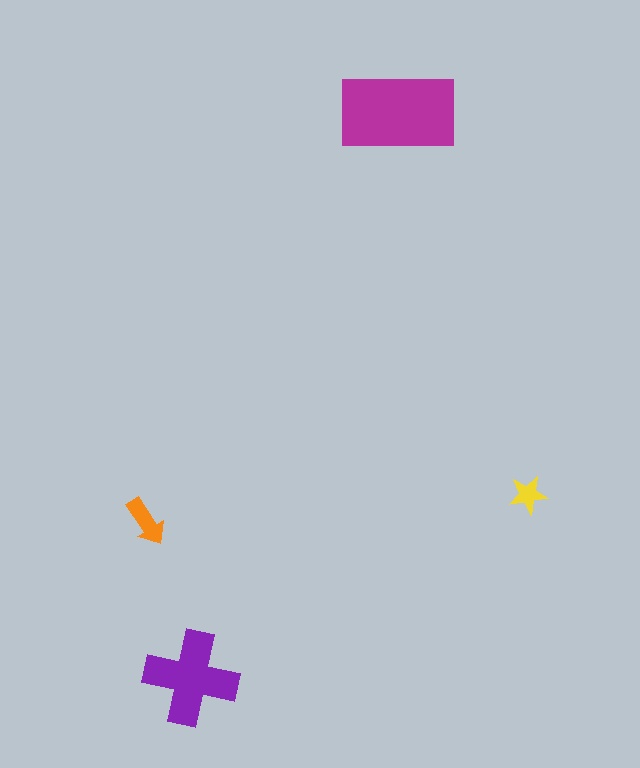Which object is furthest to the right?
The yellow star is rightmost.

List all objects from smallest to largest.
The yellow star, the orange arrow, the purple cross, the magenta rectangle.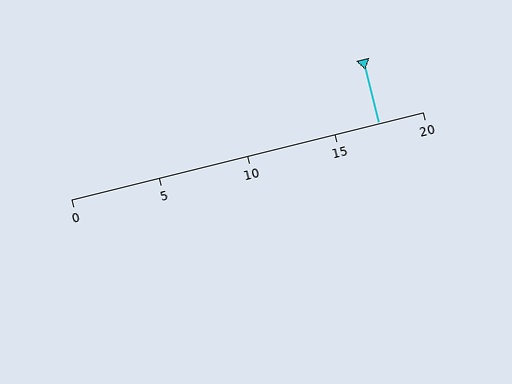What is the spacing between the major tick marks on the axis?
The major ticks are spaced 5 apart.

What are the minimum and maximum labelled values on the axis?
The axis runs from 0 to 20.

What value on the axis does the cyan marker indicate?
The marker indicates approximately 17.5.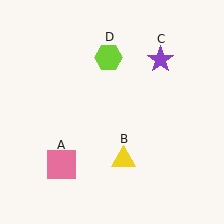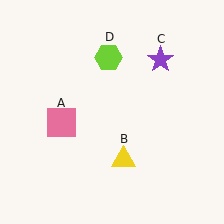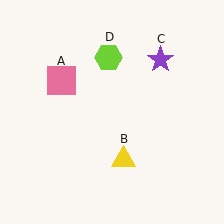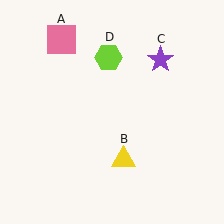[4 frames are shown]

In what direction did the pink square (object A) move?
The pink square (object A) moved up.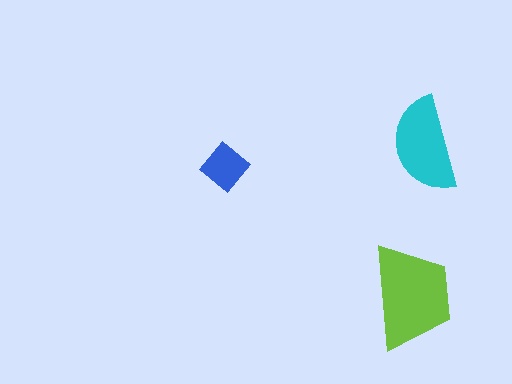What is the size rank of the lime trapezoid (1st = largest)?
1st.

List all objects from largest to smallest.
The lime trapezoid, the cyan semicircle, the blue diamond.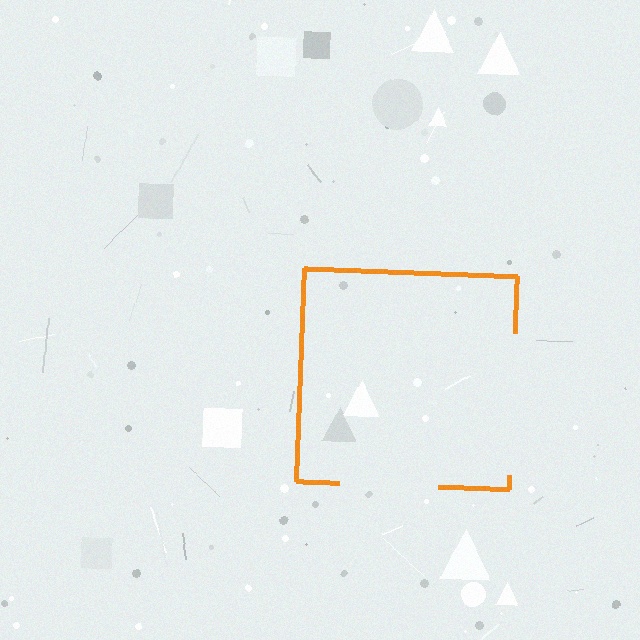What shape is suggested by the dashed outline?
The dashed outline suggests a square.